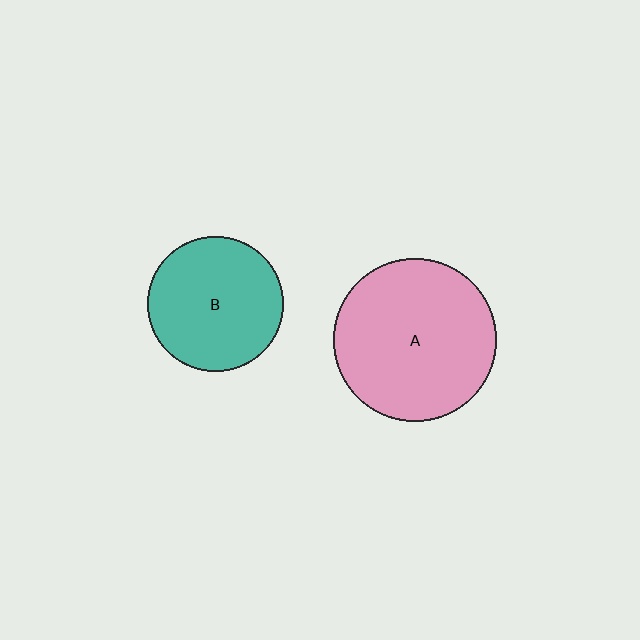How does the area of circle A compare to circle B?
Approximately 1.4 times.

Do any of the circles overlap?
No, none of the circles overlap.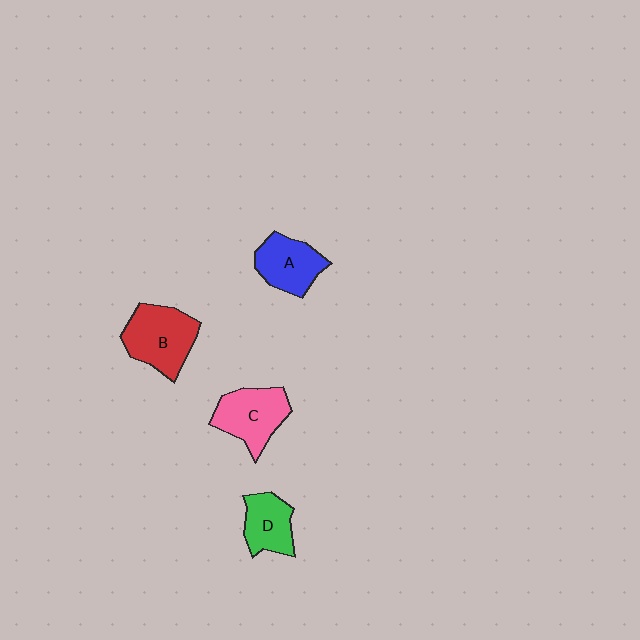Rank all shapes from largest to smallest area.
From largest to smallest: B (red), C (pink), A (blue), D (green).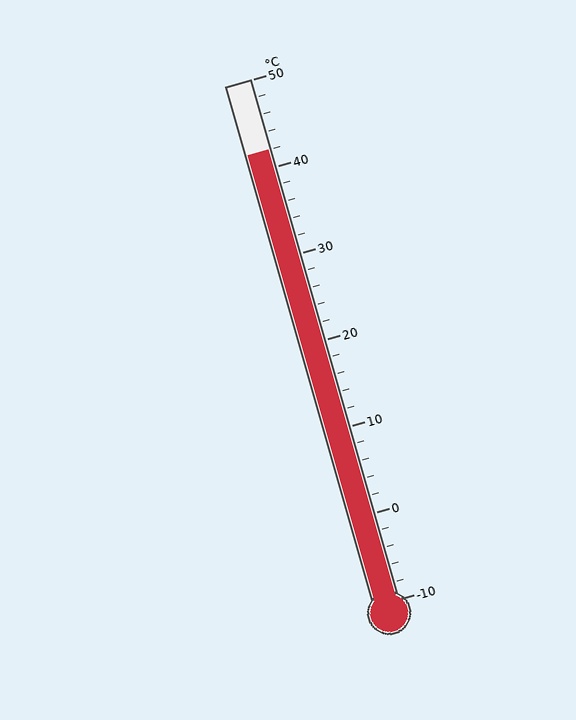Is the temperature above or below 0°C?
The temperature is above 0°C.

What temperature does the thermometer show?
The thermometer shows approximately 42°C.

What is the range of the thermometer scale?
The thermometer scale ranges from -10°C to 50°C.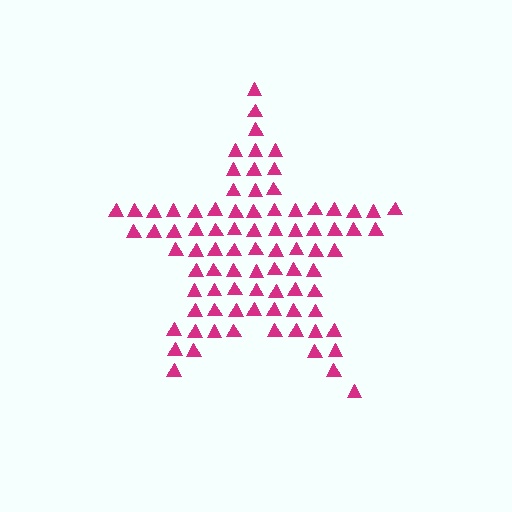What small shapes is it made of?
It is made of small triangles.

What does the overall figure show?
The overall figure shows a star.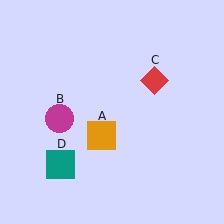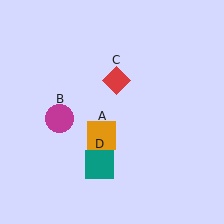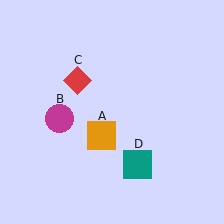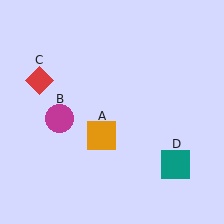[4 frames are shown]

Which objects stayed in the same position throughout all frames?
Orange square (object A) and magenta circle (object B) remained stationary.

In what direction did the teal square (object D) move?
The teal square (object D) moved right.